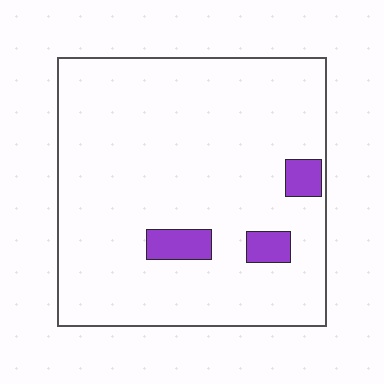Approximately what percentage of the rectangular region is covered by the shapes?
Approximately 5%.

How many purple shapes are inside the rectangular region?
3.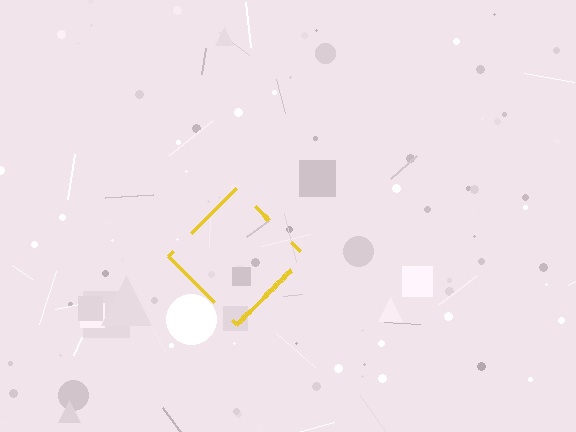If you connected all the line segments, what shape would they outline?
They would outline a diamond.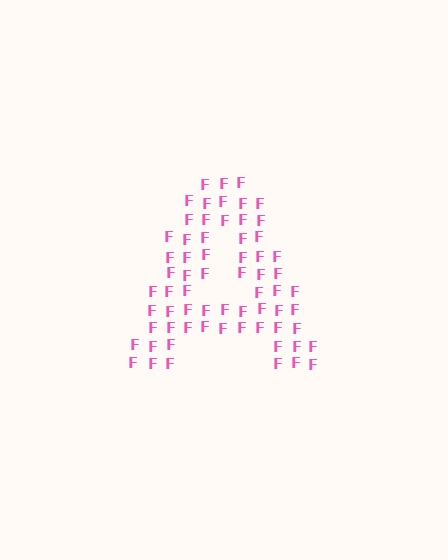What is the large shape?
The large shape is the letter A.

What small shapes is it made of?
It is made of small letter F's.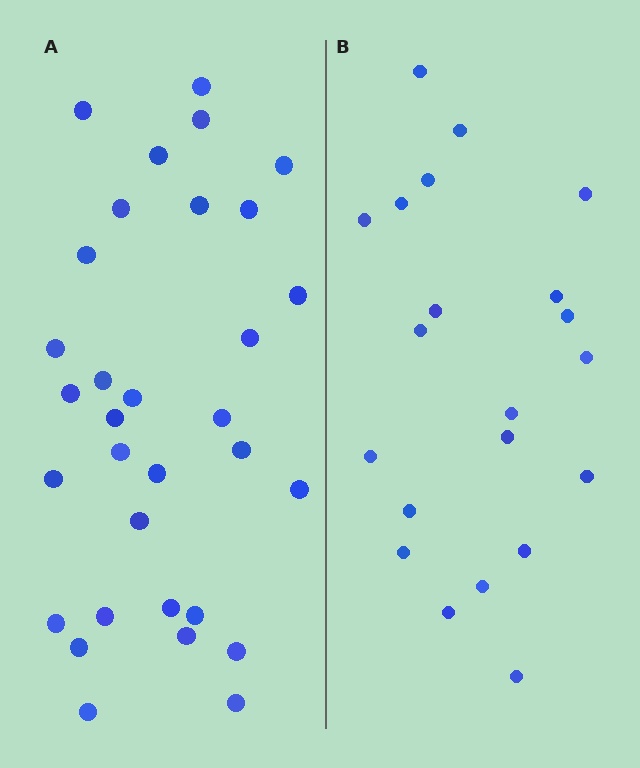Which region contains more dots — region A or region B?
Region A (the left region) has more dots.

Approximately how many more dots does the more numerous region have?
Region A has roughly 12 or so more dots than region B.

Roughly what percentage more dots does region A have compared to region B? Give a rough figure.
About 50% more.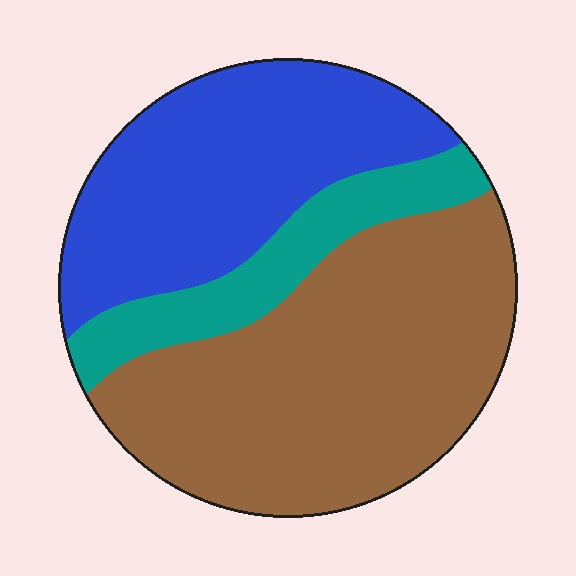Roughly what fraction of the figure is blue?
Blue takes up about one third (1/3) of the figure.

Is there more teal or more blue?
Blue.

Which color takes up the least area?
Teal, at roughly 15%.